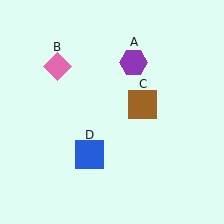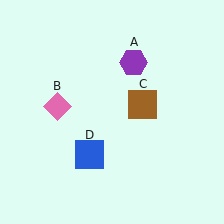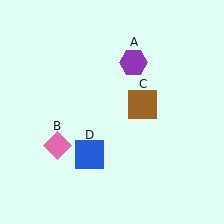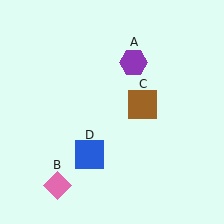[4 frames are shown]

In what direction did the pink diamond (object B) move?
The pink diamond (object B) moved down.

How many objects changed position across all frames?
1 object changed position: pink diamond (object B).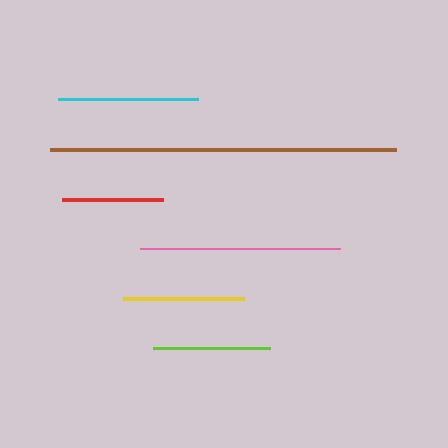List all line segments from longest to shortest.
From longest to shortest: brown, pink, cyan, yellow, lime, red.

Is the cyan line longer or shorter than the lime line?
The cyan line is longer than the lime line.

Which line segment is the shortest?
The red line is the shortest at approximately 101 pixels.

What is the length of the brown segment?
The brown segment is approximately 347 pixels long.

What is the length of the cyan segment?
The cyan segment is approximately 140 pixels long.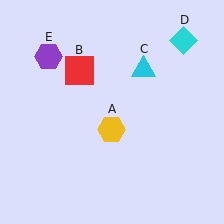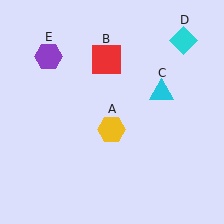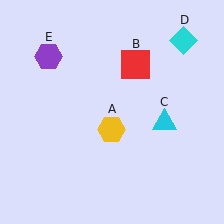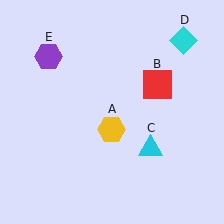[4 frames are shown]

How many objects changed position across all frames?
2 objects changed position: red square (object B), cyan triangle (object C).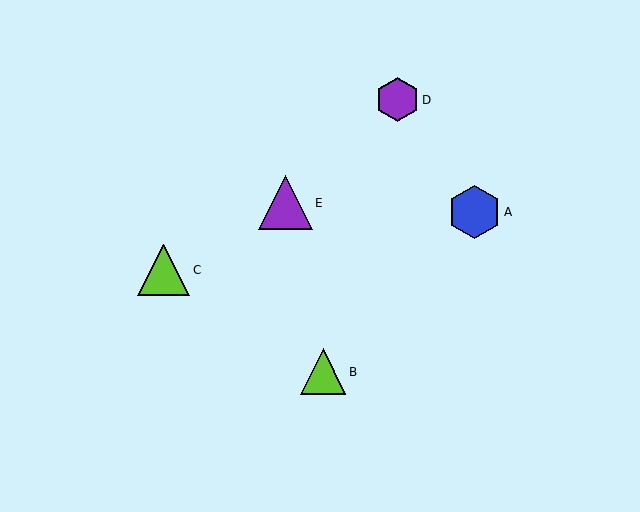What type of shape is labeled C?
Shape C is a lime triangle.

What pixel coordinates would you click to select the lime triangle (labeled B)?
Click at (323, 372) to select the lime triangle B.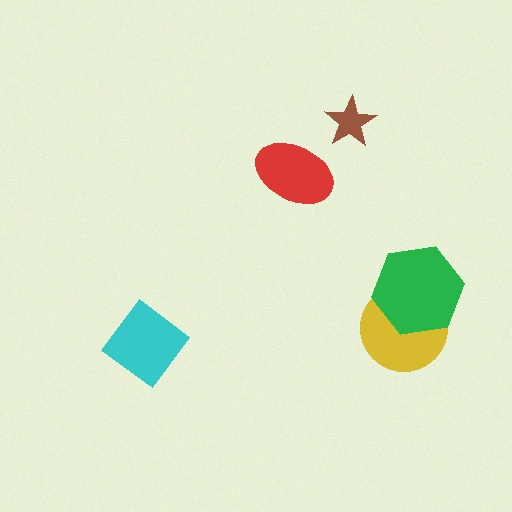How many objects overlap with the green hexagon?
1 object overlaps with the green hexagon.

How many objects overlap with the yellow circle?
1 object overlaps with the yellow circle.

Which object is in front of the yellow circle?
The green hexagon is in front of the yellow circle.